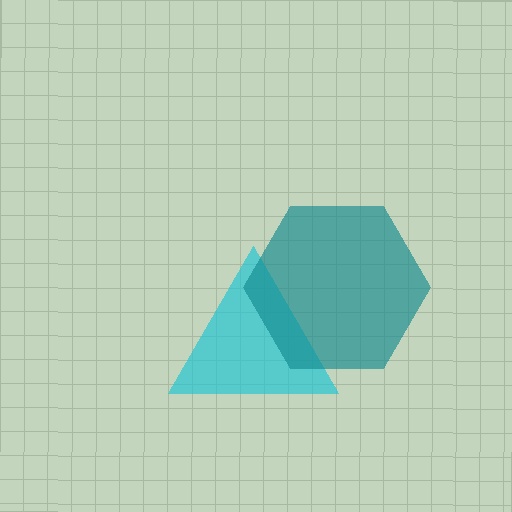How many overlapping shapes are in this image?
There are 2 overlapping shapes in the image.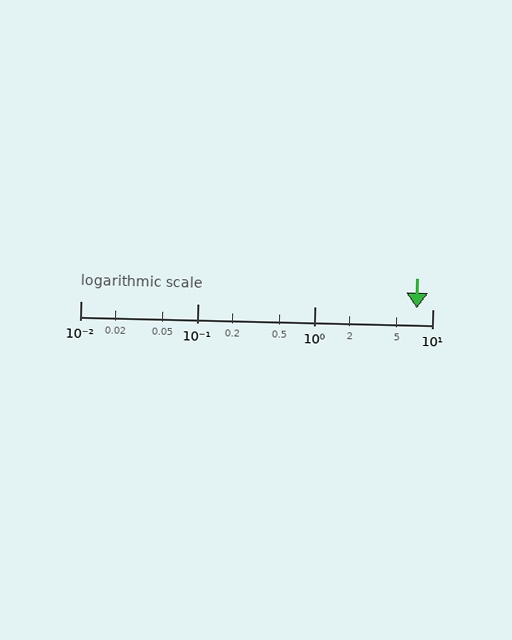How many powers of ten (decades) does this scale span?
The scale spans 3 decades, from 0.01 to 10.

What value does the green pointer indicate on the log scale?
The pointer indicates approximately 7.4.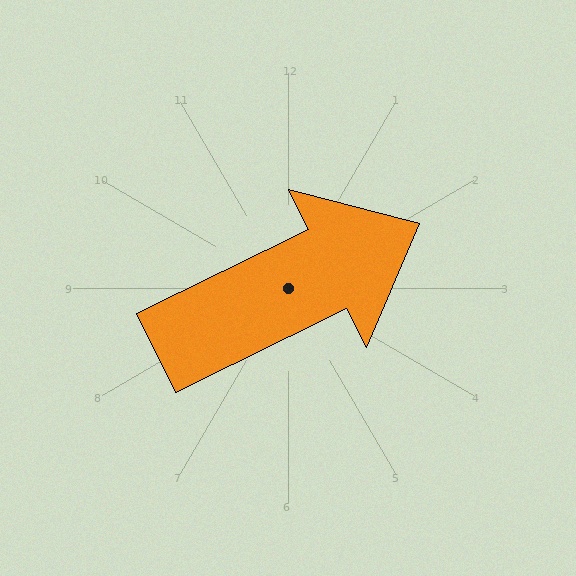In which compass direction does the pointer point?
Northeast.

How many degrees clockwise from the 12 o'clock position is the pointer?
Approximately 64 degrees.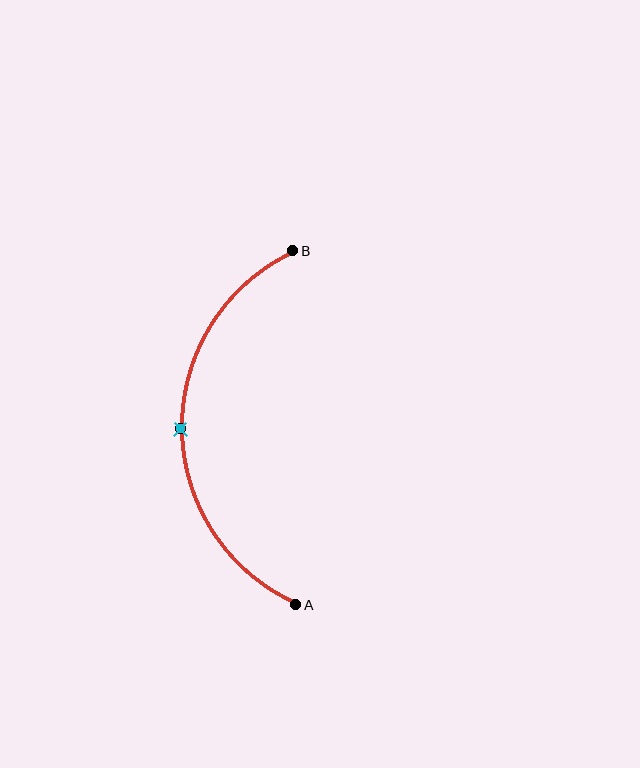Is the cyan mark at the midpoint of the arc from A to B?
Yes. The cyan mark lies on the arc at equal arc-length from both A and B — it is the arc midpoint.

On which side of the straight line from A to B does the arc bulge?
The arc bulges to the left of the straight line connecting A and B.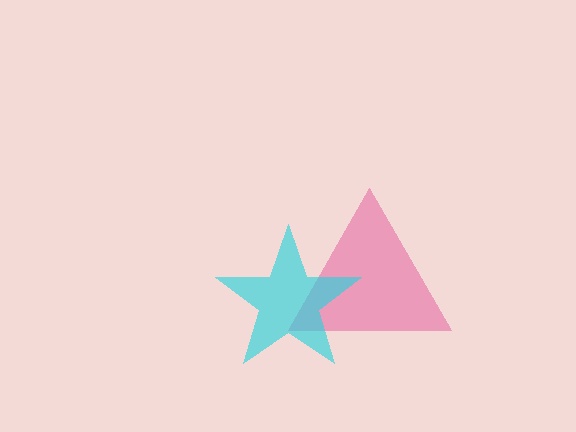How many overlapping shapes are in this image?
There are 2 overlapping shapes in the image.